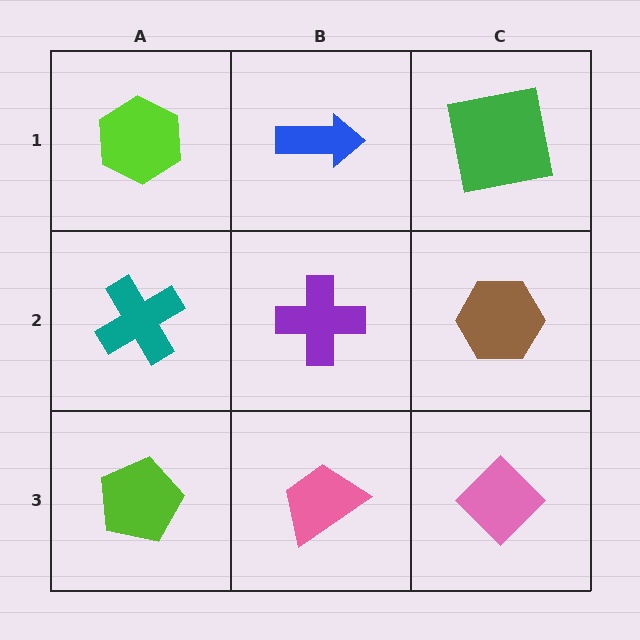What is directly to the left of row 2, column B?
A teal cross.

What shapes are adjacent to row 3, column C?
A brown hexagon (row 2, column C), a pink trapezoid (row 3, column B).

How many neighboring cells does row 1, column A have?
2.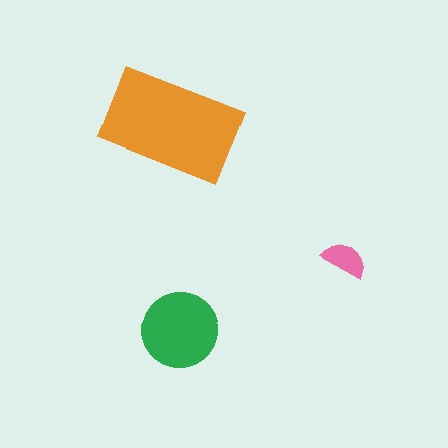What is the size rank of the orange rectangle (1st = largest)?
1st.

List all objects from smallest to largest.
The pink semicircle, the green circle, the orange rectangle.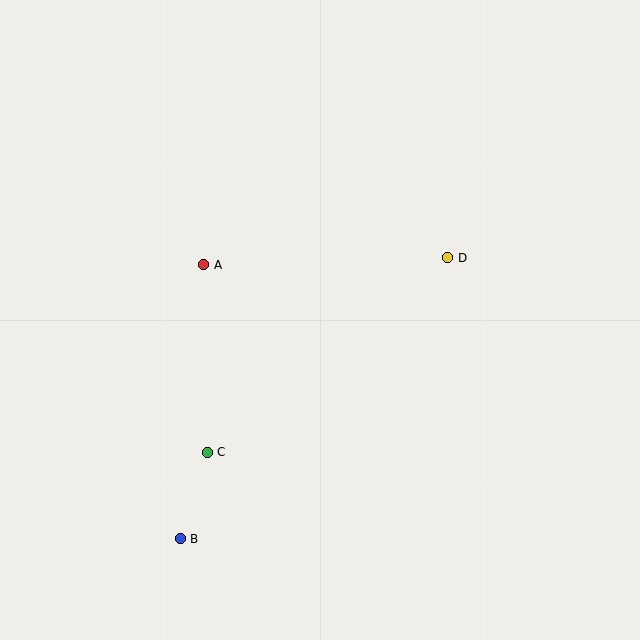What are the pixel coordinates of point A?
Point A is at (204, 265).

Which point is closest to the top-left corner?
Point A is closest to the top-left corner.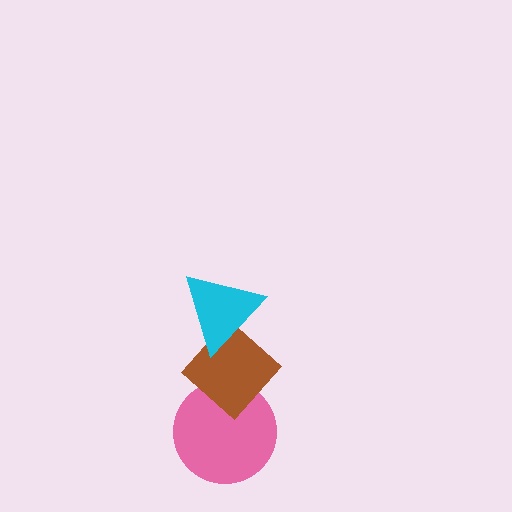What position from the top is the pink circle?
The pink circle is 3rd from the top.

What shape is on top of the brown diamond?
The cyan triangle is on top of the brown diamond.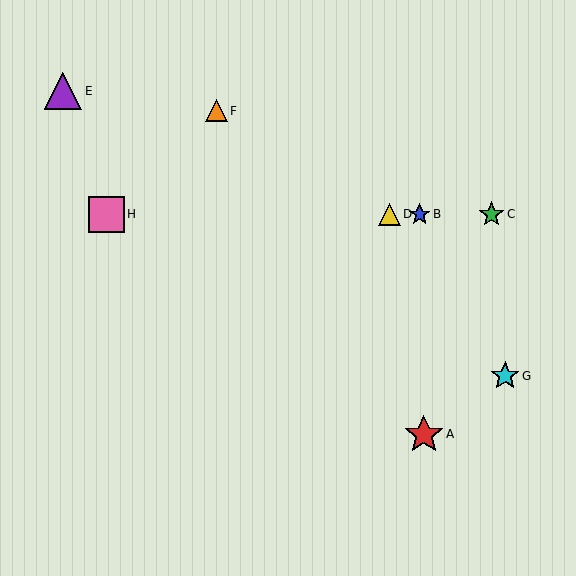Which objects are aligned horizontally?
Objects B, C, D, H are aligned horizontally.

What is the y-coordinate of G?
Object G is at y≈376.